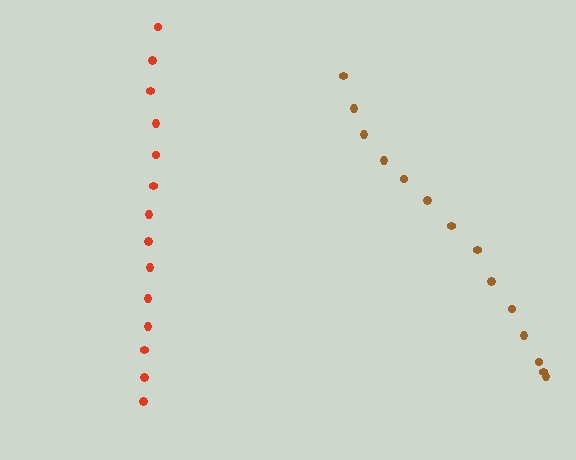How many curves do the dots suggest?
There are 2 distinct paths.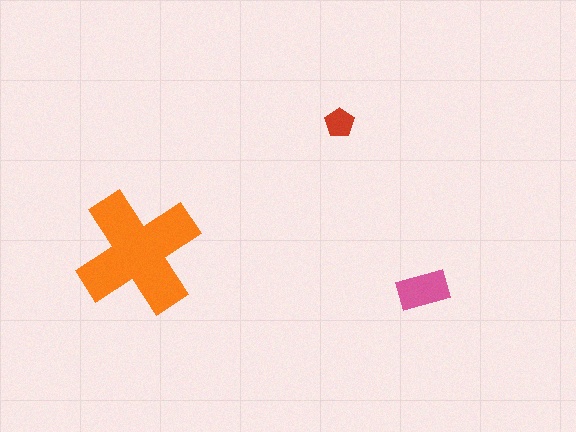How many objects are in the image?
There are 3 objects in the image.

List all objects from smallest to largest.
The red pentagon, the pink rectangle, the orange cross.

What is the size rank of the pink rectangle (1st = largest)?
2nd.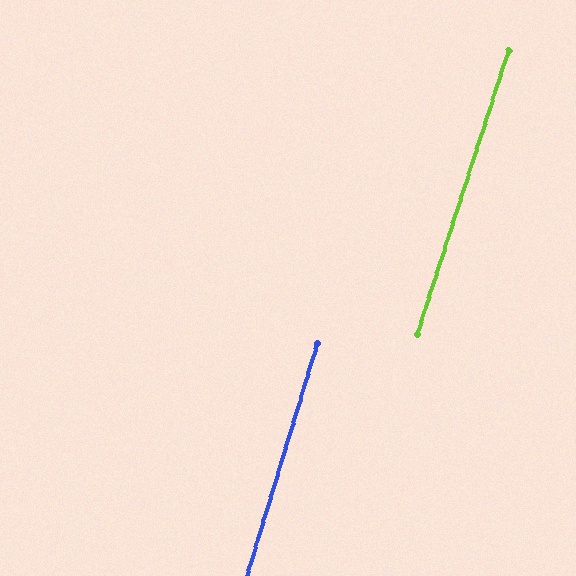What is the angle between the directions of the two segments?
Approximately 1 degree.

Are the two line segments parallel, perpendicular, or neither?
Parallel — their directions differ by only 0.8°.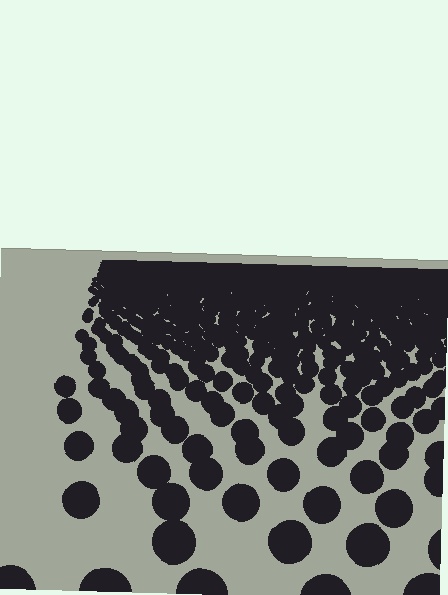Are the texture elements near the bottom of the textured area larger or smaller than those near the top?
Larger. Near the bottom, elements are closer to the viewer and appear at a bigger on-screen size.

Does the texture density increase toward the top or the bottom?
Density increases toward the top.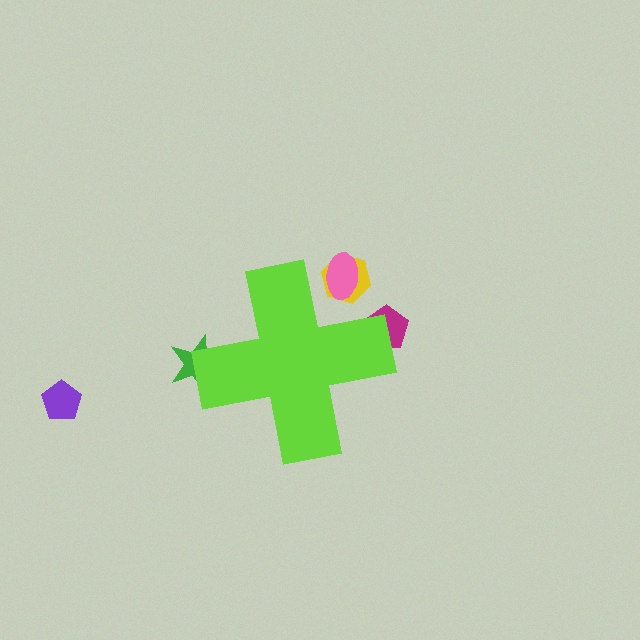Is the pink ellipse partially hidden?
Yes, the pink ellipse is partially hidden behind the lime cross.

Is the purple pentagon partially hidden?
No, the purple pentagon is fully visible.